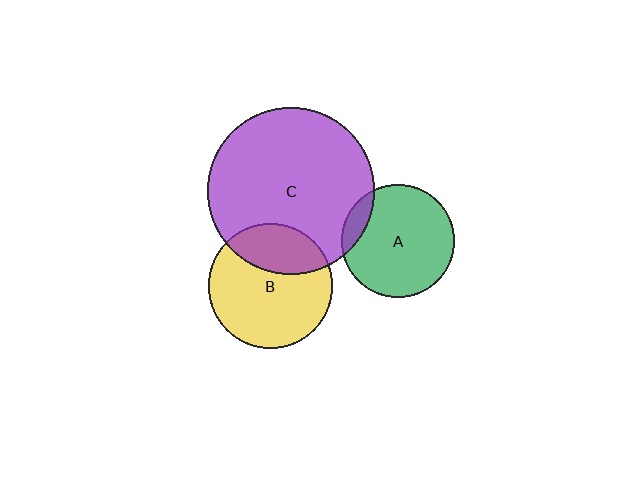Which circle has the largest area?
Circle C (purple).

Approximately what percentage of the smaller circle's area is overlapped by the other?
Approximately 30%.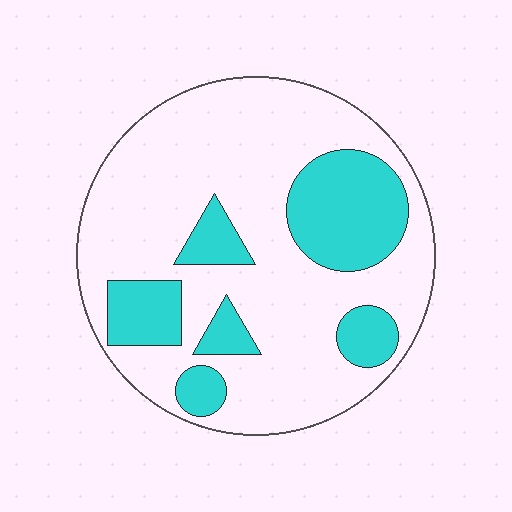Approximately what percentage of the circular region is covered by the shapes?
Approximately 25%.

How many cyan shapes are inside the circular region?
6.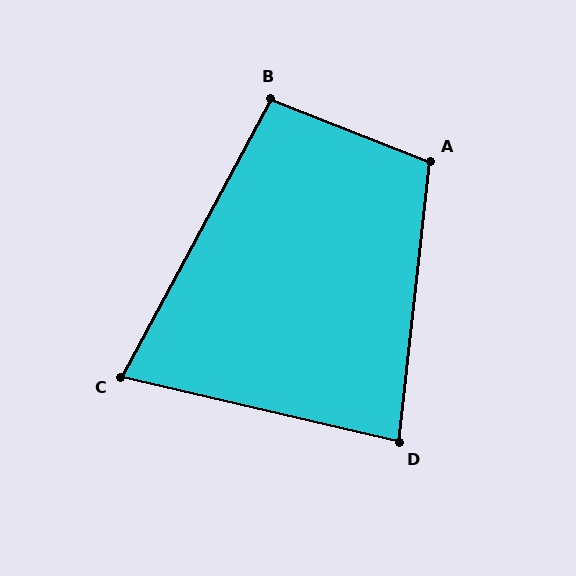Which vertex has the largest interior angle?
A, at approximately 105 degrees.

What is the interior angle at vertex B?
Approximately 97 degrees (obtuse).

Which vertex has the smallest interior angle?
C, at approximately 75 degrees.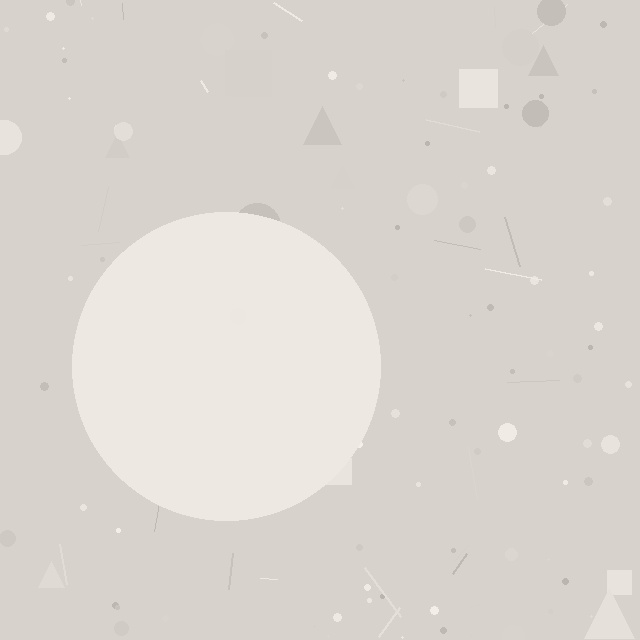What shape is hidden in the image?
A circle is hidden in the image.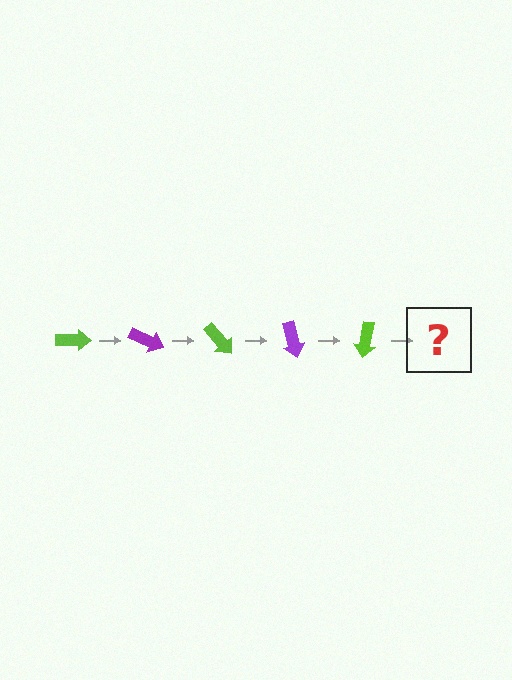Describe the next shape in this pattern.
It should be a purple arrow, rotated 125 degrees from the start.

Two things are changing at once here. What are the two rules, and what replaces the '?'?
The two rules are that it rotates 25 degrees each step and the color cycles through lime and purple. The '?' should be a purple arrow, rotated 125 degrees from the start.